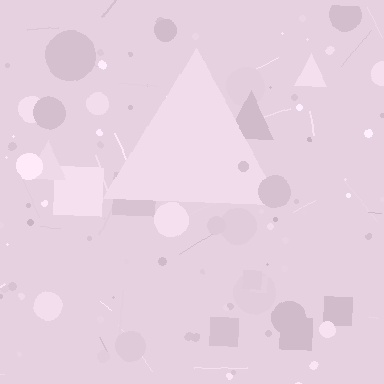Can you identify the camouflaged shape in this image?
The camouflaged shape is a triangle.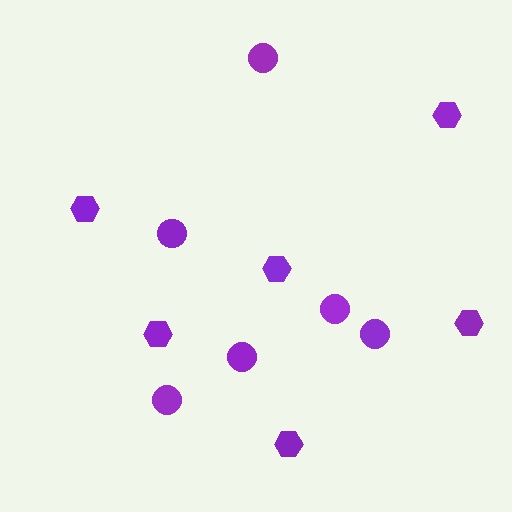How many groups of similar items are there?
There are 2 groups: one group of hexagons (6) and one group of circles (6).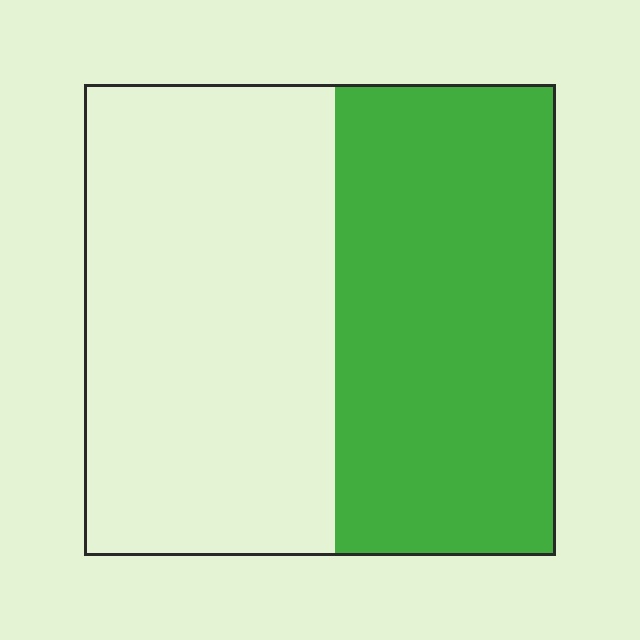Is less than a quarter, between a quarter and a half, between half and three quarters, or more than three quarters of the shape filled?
Between a quarter and a half.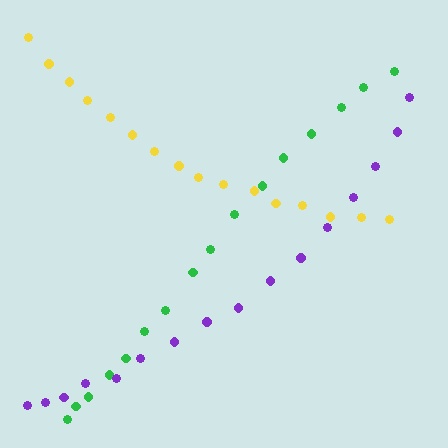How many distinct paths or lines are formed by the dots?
There are 3 distinct paths.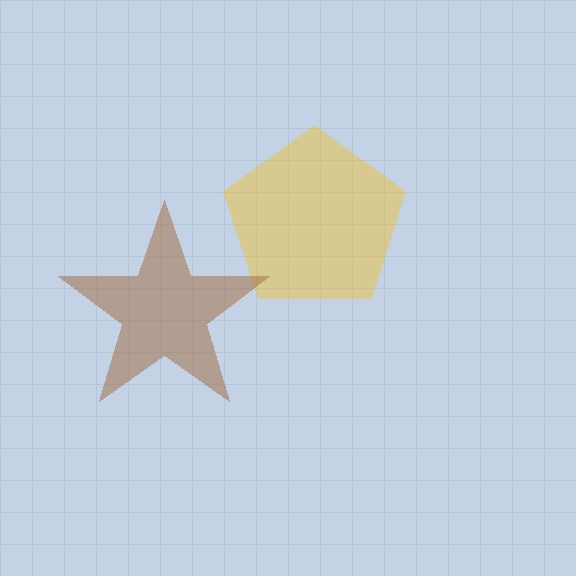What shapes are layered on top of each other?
The layered shapes are: a yellow pentagon, a brown star.